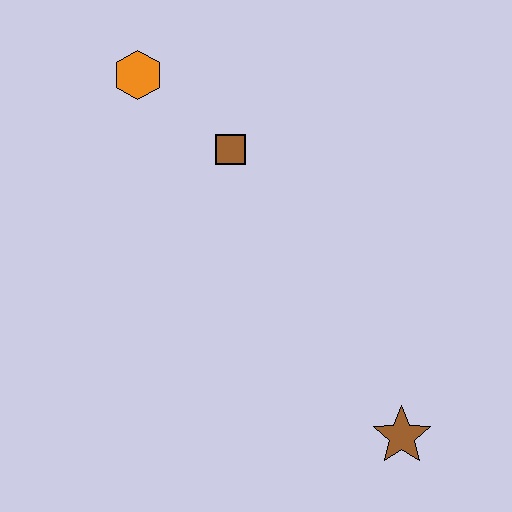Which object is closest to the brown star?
The brown square is closest to the brown star.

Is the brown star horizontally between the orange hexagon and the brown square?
No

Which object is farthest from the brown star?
The orange hexagon is farthest from the brown star.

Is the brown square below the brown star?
No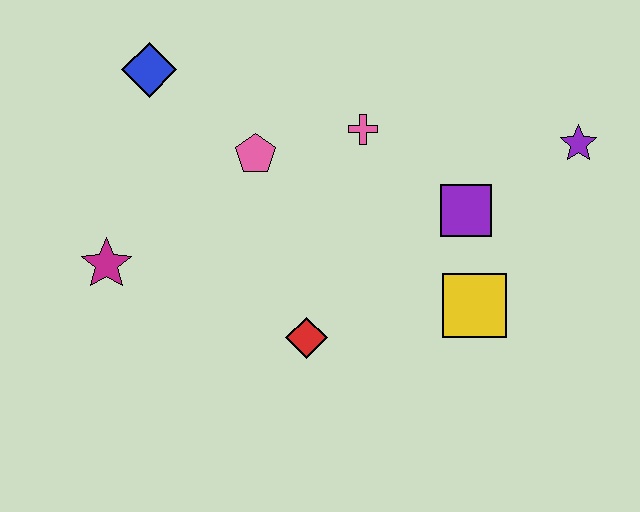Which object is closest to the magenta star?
The pink pentagon is closest to the magenta star.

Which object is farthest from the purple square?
The magenta star is farthest from the purple square.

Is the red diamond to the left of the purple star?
Yes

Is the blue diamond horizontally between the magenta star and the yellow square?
Yes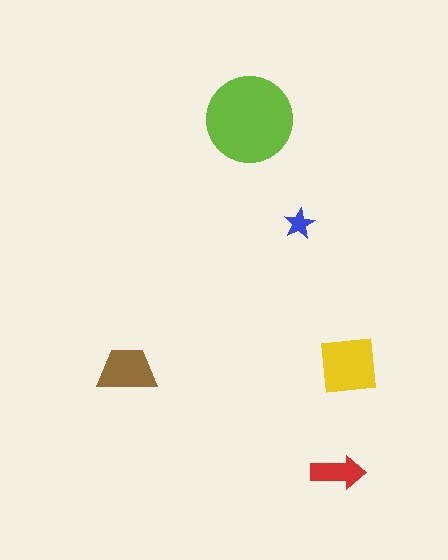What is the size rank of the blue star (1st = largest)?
5th.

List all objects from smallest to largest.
The blue star, the red arrow, the brown trapezoid, the yellow square, the lime circle.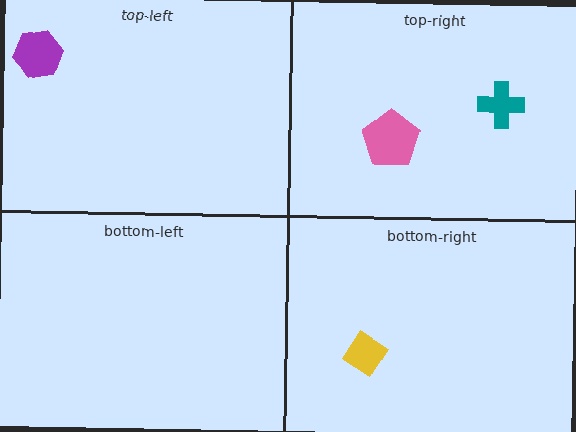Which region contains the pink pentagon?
The top-right region.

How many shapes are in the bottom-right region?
1.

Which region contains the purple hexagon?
The top-left region.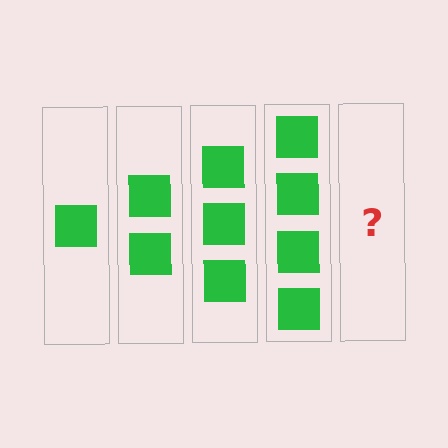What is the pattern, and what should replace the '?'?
The pattern is that each step adds one more square. The '?' should be 5 squares.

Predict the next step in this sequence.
The next step is 5 squares.